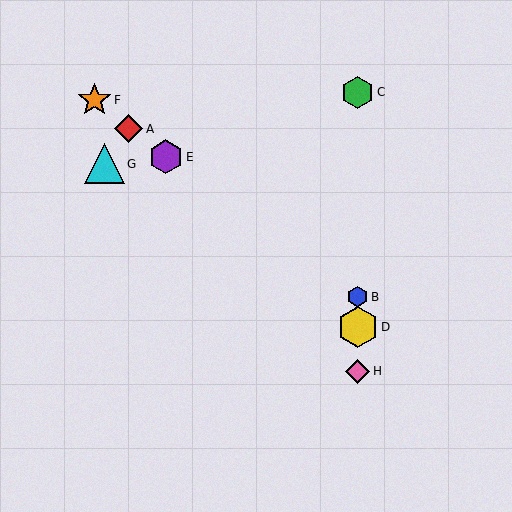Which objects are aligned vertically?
Objects B, C, D, H are aligned vertically.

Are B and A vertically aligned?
No, B is at x≈358 and A is at x≈129.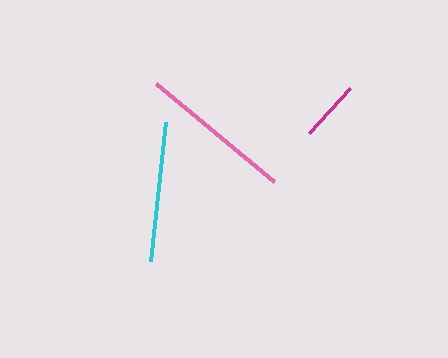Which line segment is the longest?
The pink line is the longest at approximately 153 pixels.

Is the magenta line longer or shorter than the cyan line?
The cyan line is longer than the magenta line.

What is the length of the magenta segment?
The magenta segment is approximately 61 pixels long.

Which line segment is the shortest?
The magenta line is the shortest at approximately 61 pixels.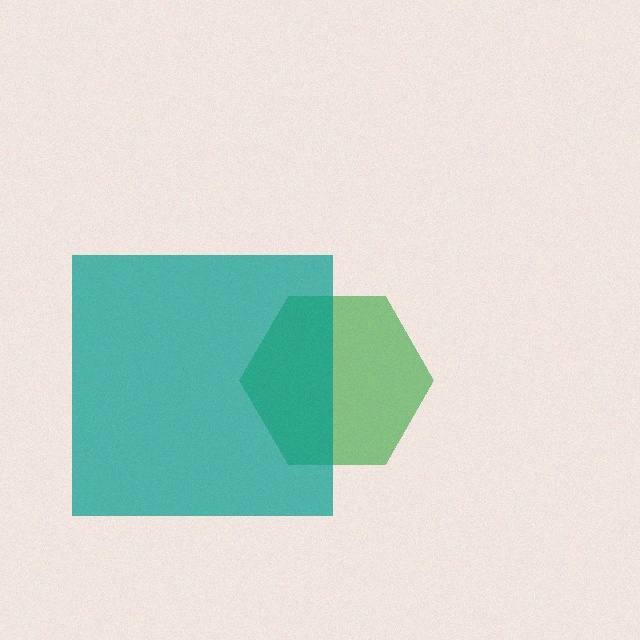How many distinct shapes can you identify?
There are 2 distinct shapes: a green hexagon, a teal square.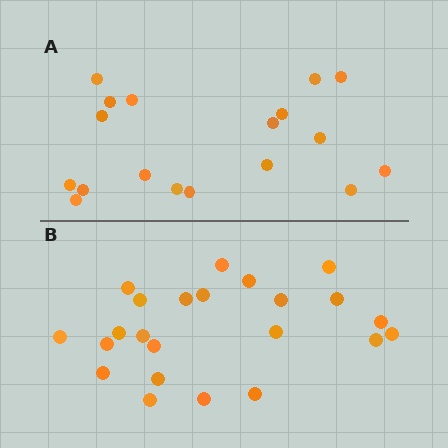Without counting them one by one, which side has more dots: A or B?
Region B (the bottom region) has more dots.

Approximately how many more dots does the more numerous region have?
Region B has about 5 more dots than region A.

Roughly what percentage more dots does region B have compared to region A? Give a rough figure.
About 30% more.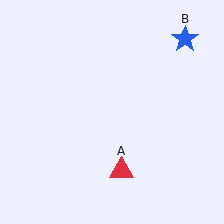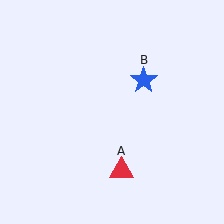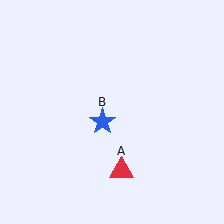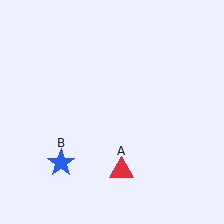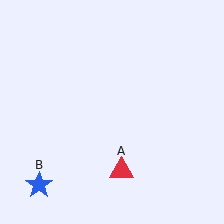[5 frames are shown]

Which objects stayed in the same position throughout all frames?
Red triangle (object A) remained stationary.